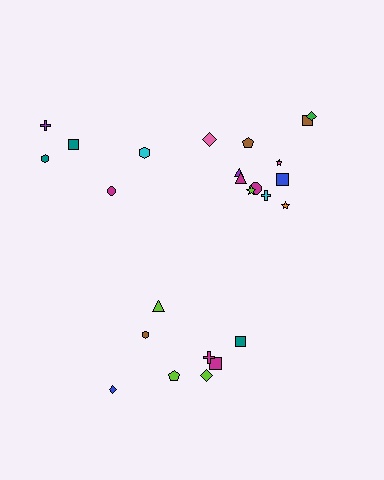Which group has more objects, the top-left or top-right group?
The top-right group.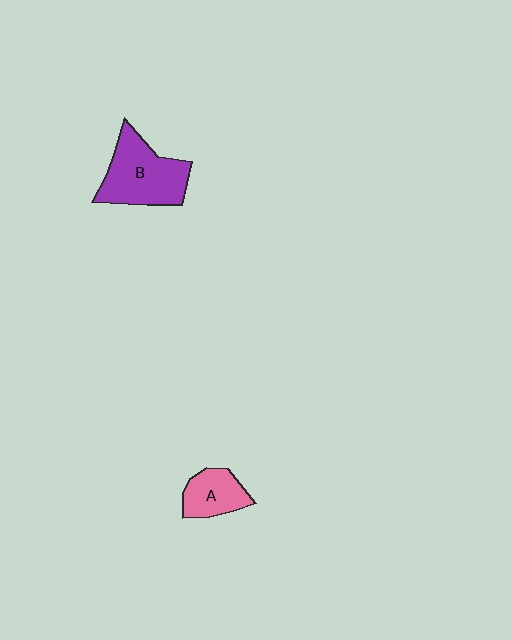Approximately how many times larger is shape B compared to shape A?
Approximately 1.8 times.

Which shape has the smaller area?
Shape A (pink).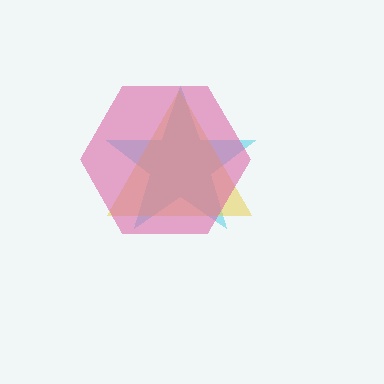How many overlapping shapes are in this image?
There are 3 overlapping shapes in the image.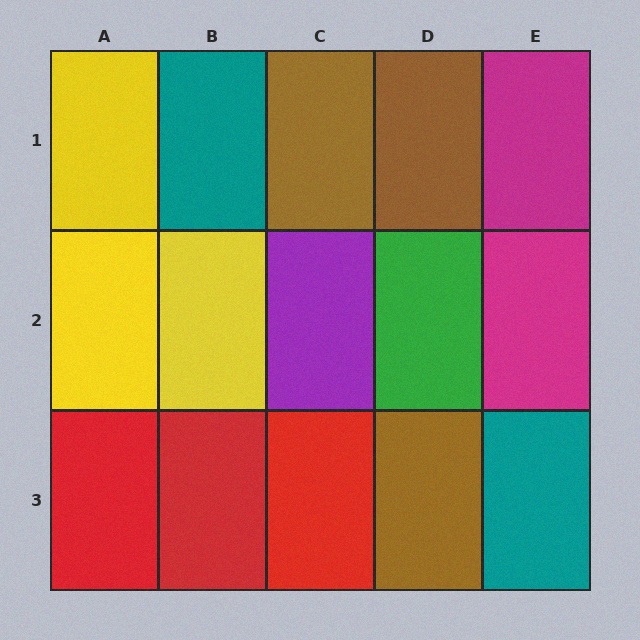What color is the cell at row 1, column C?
Brown.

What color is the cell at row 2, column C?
Purple.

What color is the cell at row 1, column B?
Teal.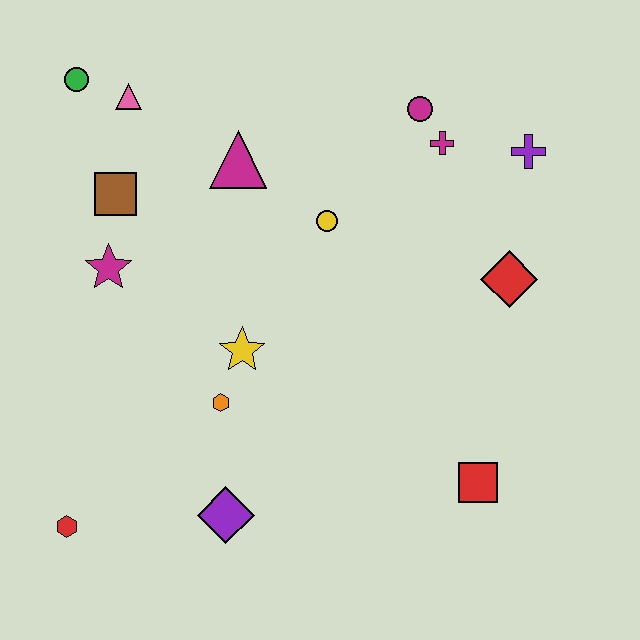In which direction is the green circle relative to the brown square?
The green circle is above the brown square.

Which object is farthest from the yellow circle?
The red hexagon is farthest from the yellow circle.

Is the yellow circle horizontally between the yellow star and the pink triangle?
No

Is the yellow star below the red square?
No